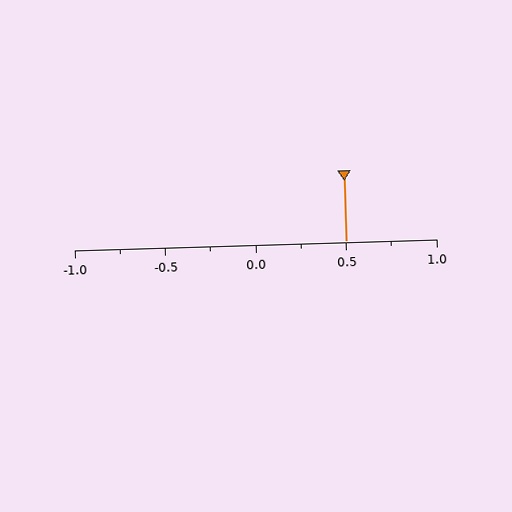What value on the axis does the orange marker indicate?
The marker indicates approximately 0.5.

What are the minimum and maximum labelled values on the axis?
The axis runs from -1.0 to 1.0.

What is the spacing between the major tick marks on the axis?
The major ticks are spaced 0.5 apart.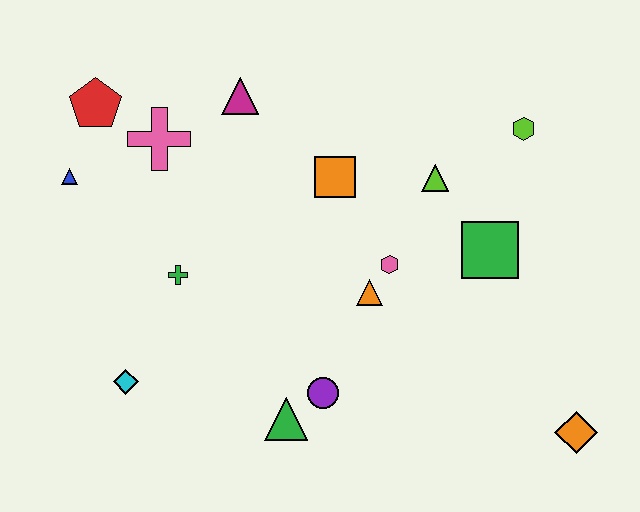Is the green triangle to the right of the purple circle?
No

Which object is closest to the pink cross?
The red pentagon is closest to the pink cross.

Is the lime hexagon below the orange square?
No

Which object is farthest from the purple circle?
The red pentagon is farthest from the purple circle.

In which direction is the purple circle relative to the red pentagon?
The purple circle is below the red pentagon.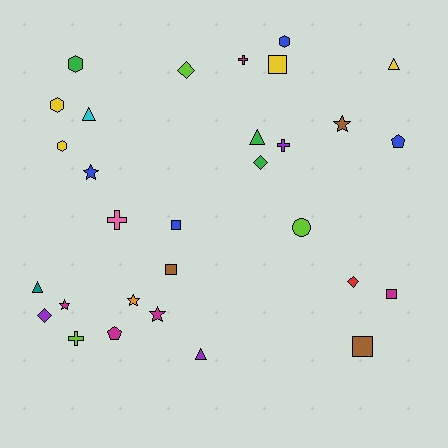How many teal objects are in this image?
There is 1 teal object.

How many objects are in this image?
There are 30 objects.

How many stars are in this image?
There are 5 stars.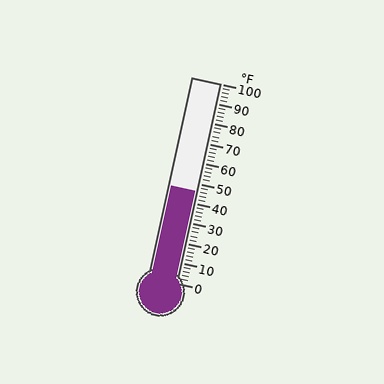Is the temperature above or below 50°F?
The temperature is below 50°F.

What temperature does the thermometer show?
The thermometer shows approximately 46°F.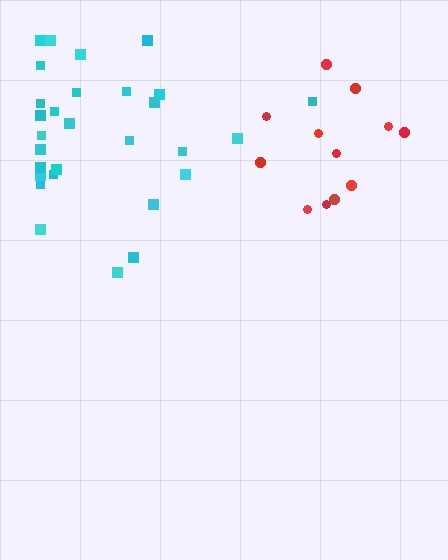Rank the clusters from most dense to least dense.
cyan, red.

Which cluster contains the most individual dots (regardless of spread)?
Cyan (30).